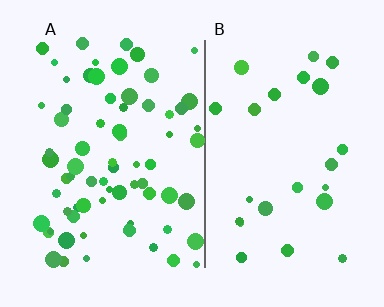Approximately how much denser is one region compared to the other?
Approximately 2.9× — region A over region B.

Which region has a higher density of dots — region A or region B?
A (the left).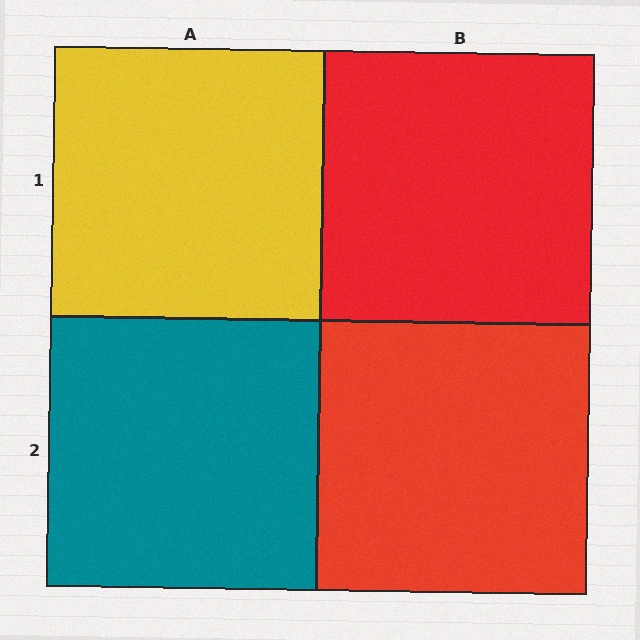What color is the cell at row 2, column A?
Teal.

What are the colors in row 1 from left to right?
Yellow, red.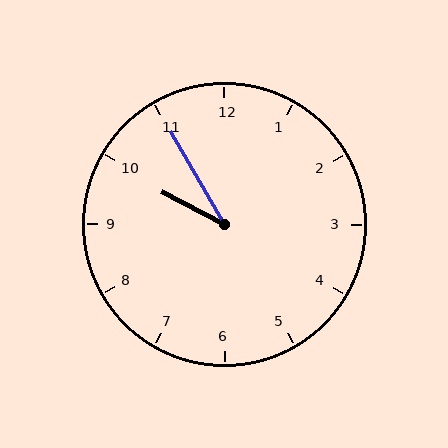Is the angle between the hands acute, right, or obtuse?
It is acute.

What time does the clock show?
9:55.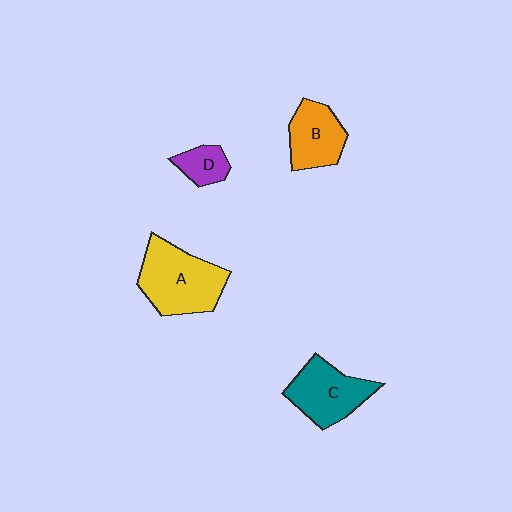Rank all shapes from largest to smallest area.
From largest to smallest: A (yellow), C (teal), B (orange), D (purple).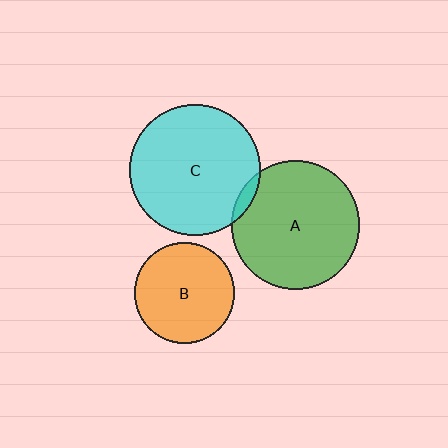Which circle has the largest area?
Circle C (cyan).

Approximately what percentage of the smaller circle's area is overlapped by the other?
Approximately 5%.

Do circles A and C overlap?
Yes.